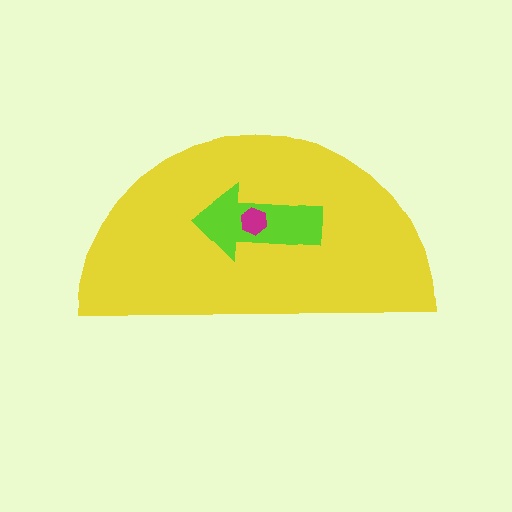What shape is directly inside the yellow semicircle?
The lime arrow.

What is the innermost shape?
The magenta hexagon.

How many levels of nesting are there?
3.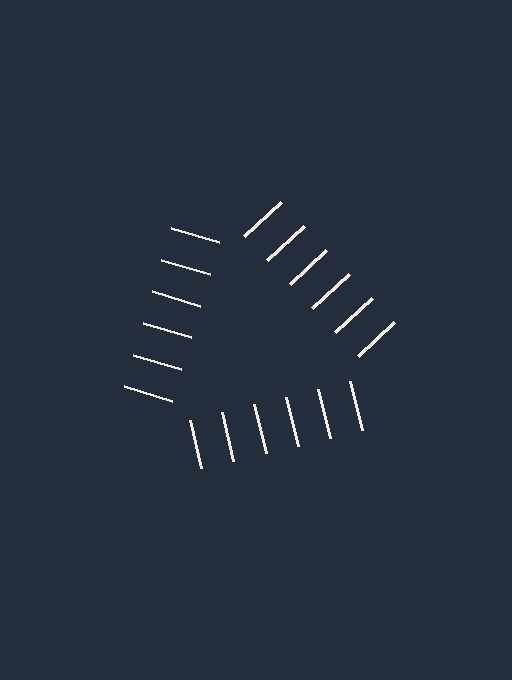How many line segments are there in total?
18 — 6 along each of the 3 edges.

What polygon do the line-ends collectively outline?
An illusory triangle — the line segments terminate on its edges but no continuous stroke is drawn.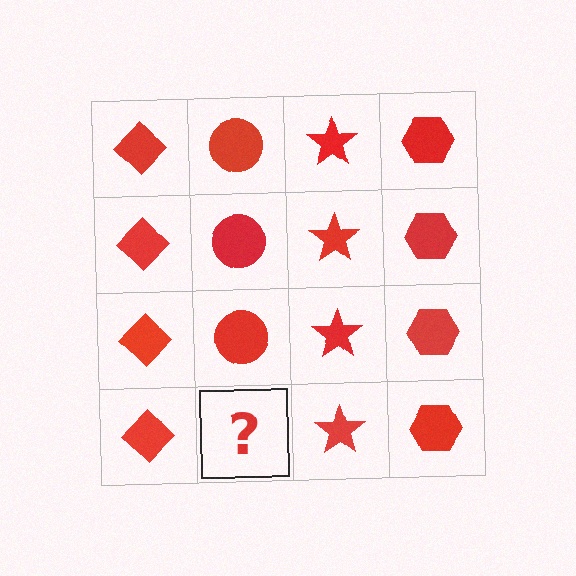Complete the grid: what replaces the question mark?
The question mark should be replaced with a red circle.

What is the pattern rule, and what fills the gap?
The rule is that each column has a consistent shape. The gap should be filled with a red circle.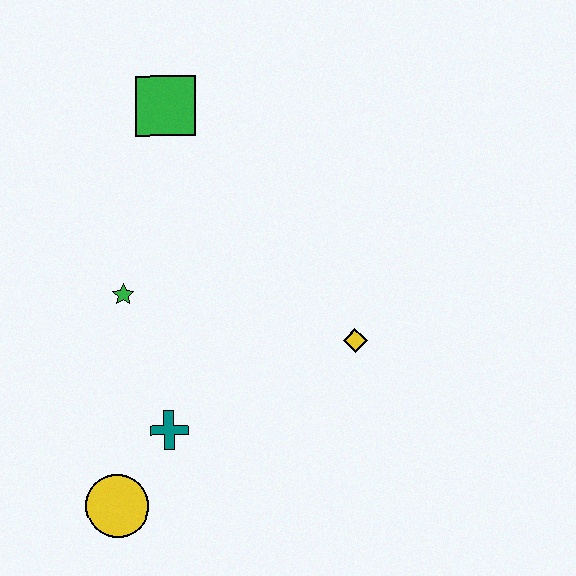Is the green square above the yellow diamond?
Yes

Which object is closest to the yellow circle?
The teal cross is closest to the yellow circle.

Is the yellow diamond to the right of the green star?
Yes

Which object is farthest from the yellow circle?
The green square is farthest from the yellow circle.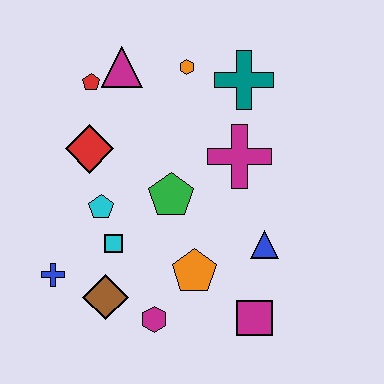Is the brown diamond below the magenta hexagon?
No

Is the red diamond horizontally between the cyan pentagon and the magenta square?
No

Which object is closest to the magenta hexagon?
The brown diamond is closest to the magenta hexagon.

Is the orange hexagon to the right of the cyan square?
Yes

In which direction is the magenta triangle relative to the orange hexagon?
The magenta triangle is to the left of the orange hexagon.